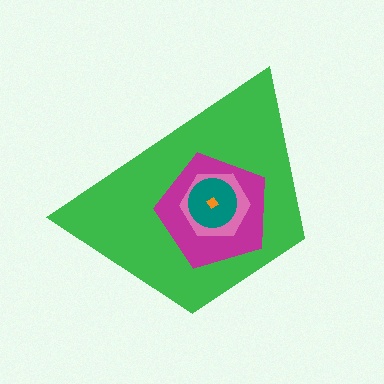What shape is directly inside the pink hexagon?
The teal circle.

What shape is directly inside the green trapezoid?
The magenta pentagon.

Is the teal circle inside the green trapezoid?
Yes.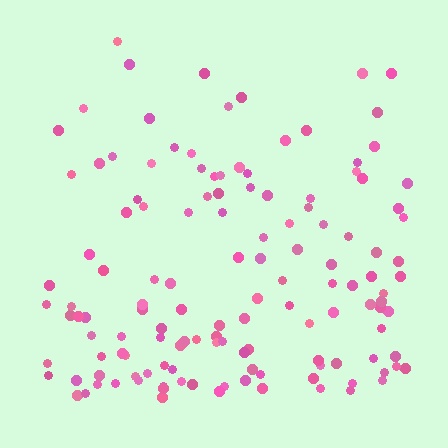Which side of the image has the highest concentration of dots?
The bottom.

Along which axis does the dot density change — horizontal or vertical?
Vertical.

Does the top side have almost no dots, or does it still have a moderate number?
Still a moderate number, just noticeably fewer than the bottom.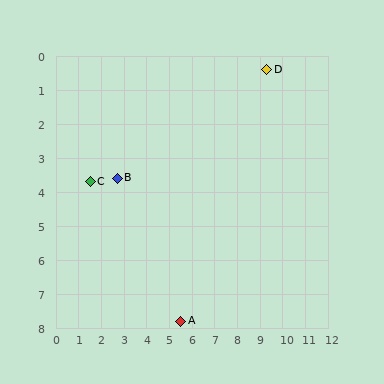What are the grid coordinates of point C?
Point C is at approximately (1.5, 3.7).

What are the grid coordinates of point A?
Point A is at approximately (5.5, 7.8).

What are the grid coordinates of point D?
Point D is at approximately (9.3, 0.4).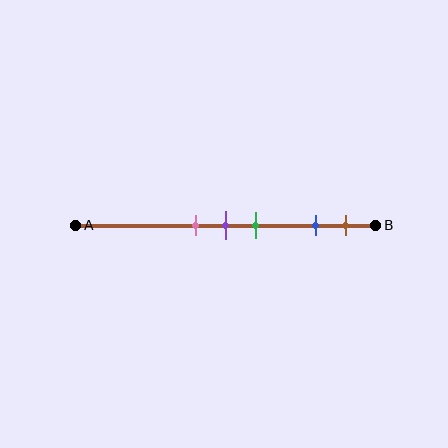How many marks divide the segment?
There are 5 marks dividing the segment.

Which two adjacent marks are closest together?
The pink and purple marks are the closest adjacent pair.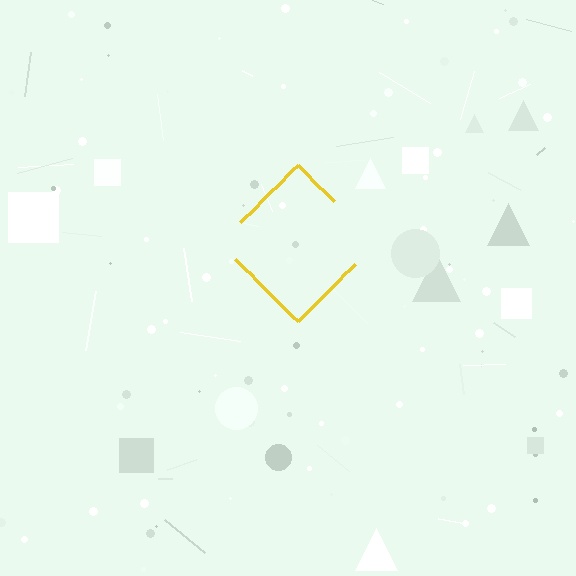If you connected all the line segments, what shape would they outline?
They would outline a diamond.